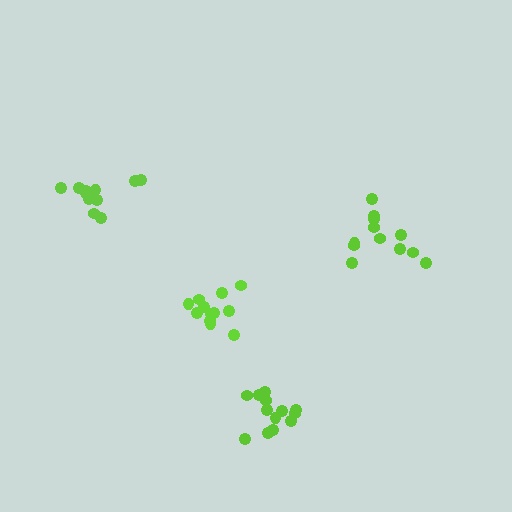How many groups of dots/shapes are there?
There are 4 groups.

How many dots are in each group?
Group 1: 12 dots, Group 2: 12 dots, Group 3: 12 dots, Group 4: 13 dots (49 total).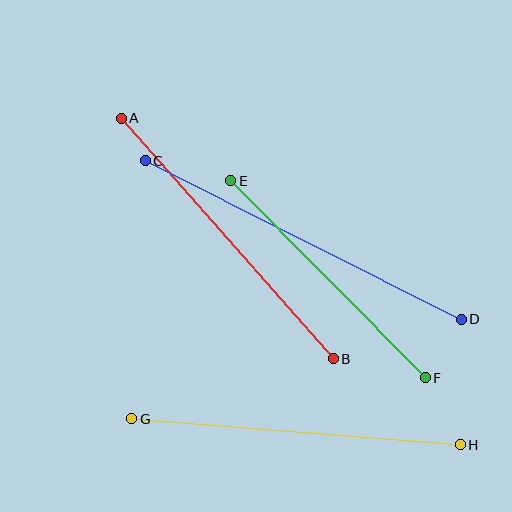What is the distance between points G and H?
The distance is approximately 329 pixels.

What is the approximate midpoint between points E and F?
The midpoint is at approximately (328, 279) pixels.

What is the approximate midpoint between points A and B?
The midpoint is at approximately (227, 239) pixels.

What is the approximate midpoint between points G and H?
The midpoint is at approximately (296, 432) pixels.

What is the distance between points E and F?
The distance is approximately 277 pixels.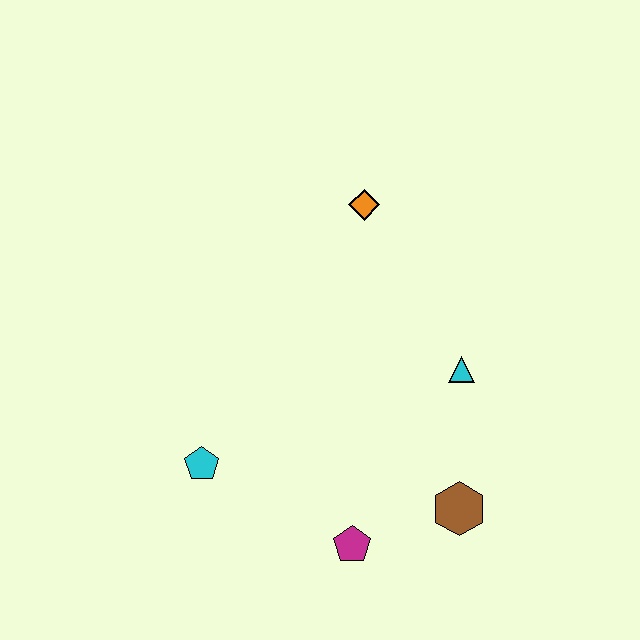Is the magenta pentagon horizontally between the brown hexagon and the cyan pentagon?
Yes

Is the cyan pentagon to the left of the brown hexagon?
Yes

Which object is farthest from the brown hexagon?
The orange diamond is farthest from the brown hexagon.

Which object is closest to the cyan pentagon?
The magenta pentagon is closest to the cyan pentagon.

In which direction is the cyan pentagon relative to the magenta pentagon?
The cyan pentagon is to the left of the magenta pentagon.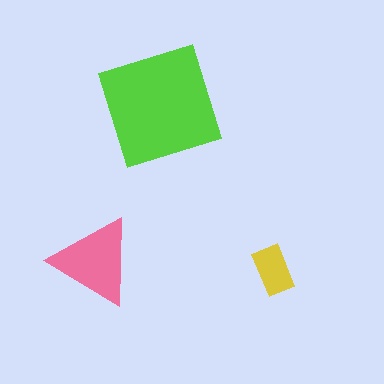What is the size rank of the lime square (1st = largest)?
1st.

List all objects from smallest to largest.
The yellow rectangle, the pink triangle, the lime square.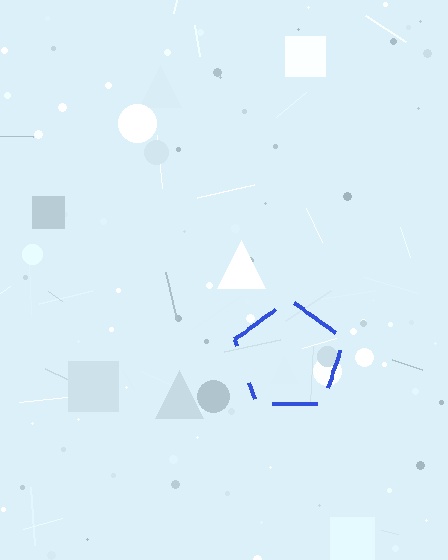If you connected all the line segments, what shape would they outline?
They would outline a pentagon.